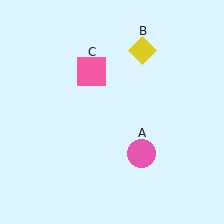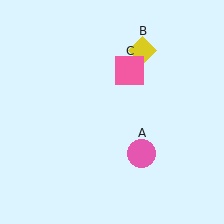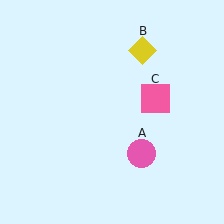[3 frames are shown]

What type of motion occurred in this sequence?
The pink square (object C) rotated clockwise around the center of the scene.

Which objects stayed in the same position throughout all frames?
Pink circle (object A) and yellow diamond (object B) remained stationary.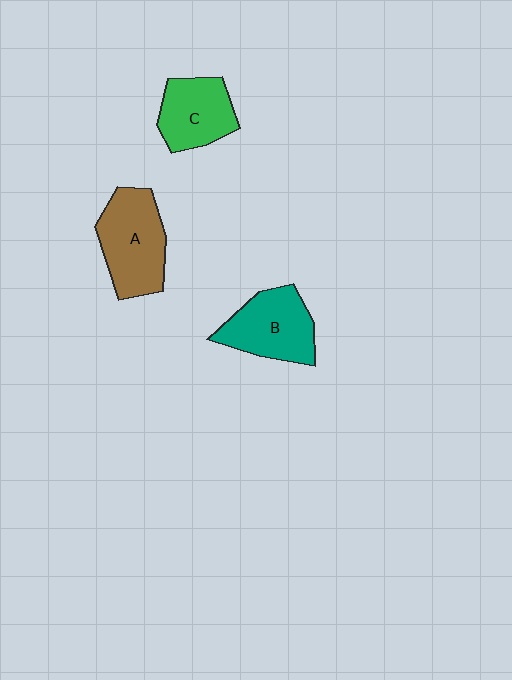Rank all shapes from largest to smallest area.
From largest to smallest: A (brown), B (teal), C (green).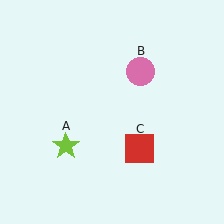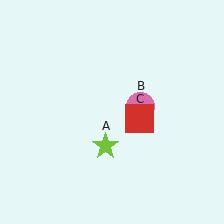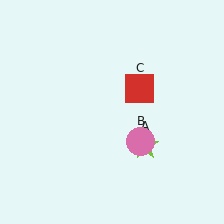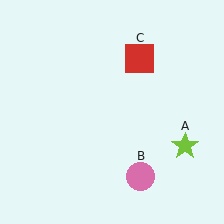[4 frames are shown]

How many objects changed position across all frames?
3 objects changed position: lime star (object A), pink circle (object B), red square (object C).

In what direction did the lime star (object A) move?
The lime star (object A) moved right.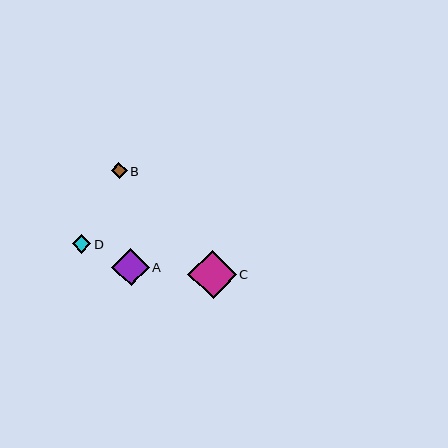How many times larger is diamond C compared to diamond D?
Diamond C is approximately 2.6 times the size of diamond D.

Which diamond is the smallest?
Diamond B is the smallest with a size of approximately 16 pixels.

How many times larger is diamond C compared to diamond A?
Diamond C is approximately 1.3 times the size of diamond A.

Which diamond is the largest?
Diamond C is the largest with a size of approximately 49 pixels.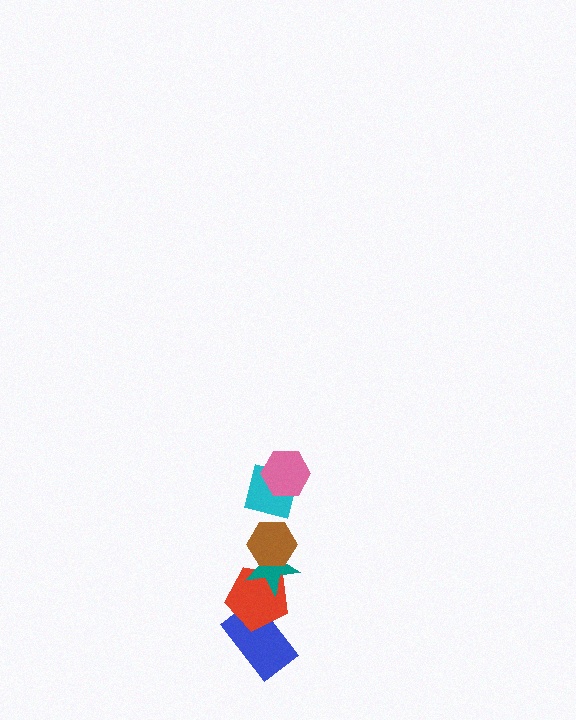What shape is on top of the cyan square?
The pink hexagon is on top of the cyan square.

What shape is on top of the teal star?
The brown hexagon is on top of the teal star.